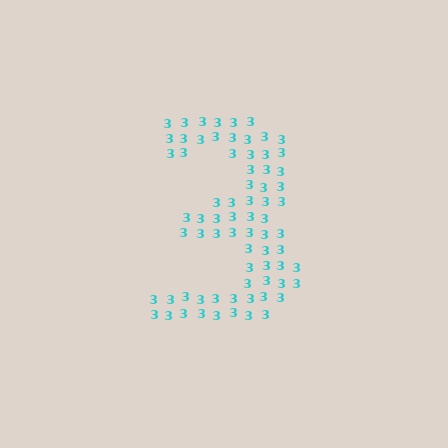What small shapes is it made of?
It is made of small digit 3's.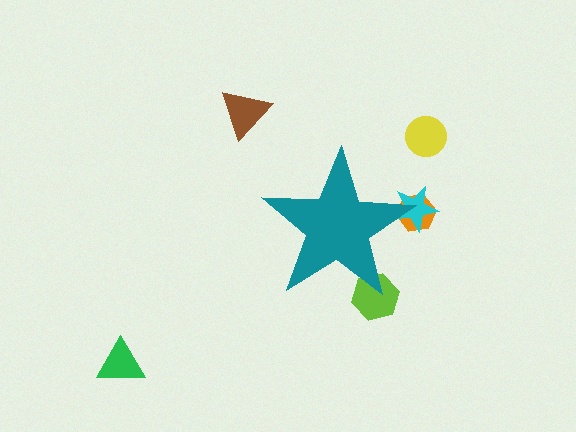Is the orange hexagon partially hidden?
Yes, the orange hexagon is partially hidden behind the teal star.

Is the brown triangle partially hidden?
No, the brown triangle is fully visible.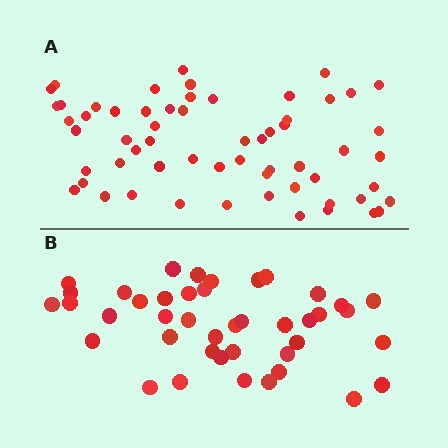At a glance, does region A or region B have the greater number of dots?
Region A (the top region) has more dots.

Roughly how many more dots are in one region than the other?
Region A has approximately 20 more dots than region B.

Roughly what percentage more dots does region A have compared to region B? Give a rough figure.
About 45% more.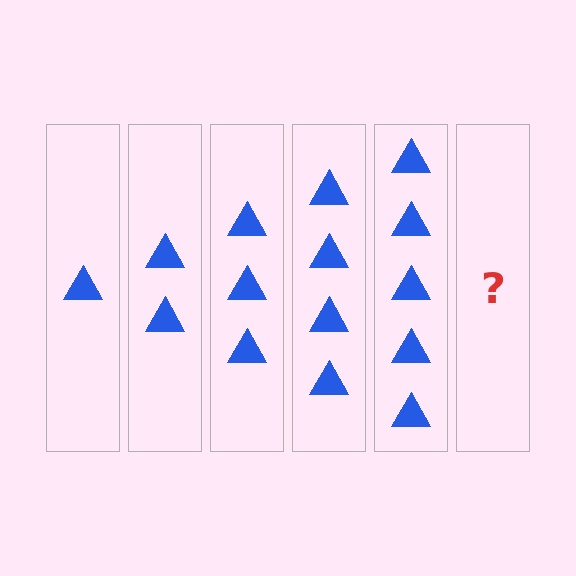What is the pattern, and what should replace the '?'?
The pattern is that each step adds one more triangle. The '?' should be 6 triangles.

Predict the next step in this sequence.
The next step is 6 triangles.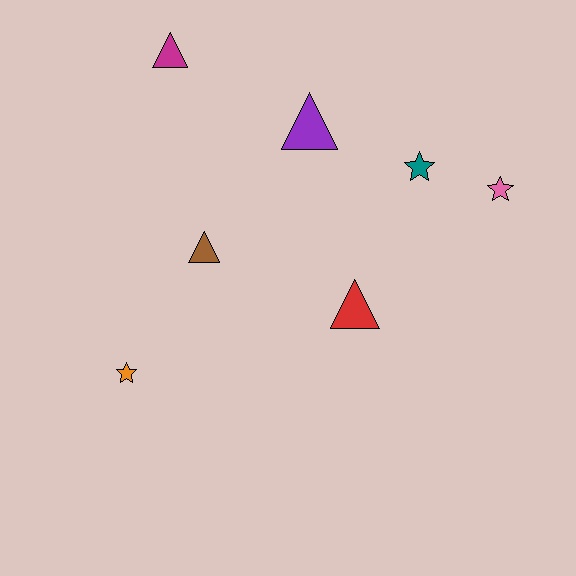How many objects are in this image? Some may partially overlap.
There are 7 objects.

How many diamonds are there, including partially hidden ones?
There are no diamonds.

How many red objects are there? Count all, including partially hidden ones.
There is 1 red object.